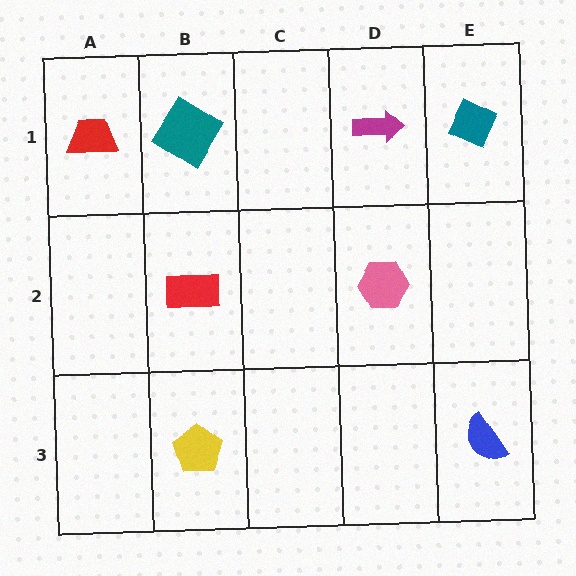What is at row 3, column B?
A yellow pentagon.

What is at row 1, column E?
A teal diamond.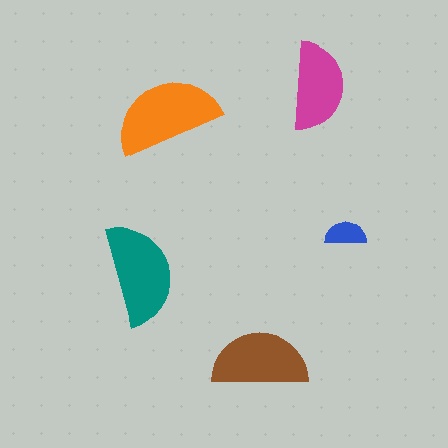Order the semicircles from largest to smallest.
the orange one, the teal one, the brown one, the magenta one, the blue one.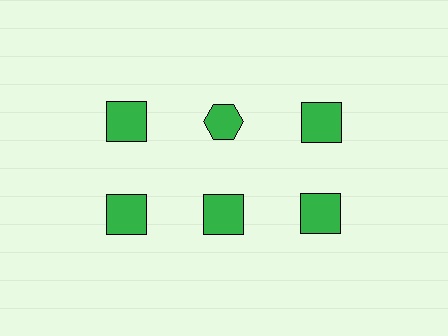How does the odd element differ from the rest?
It has a different shape: hexagon instead of square.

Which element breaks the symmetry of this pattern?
The green hexagon in the top row, second from left column breaks the symmetry. All other shapes are green squares.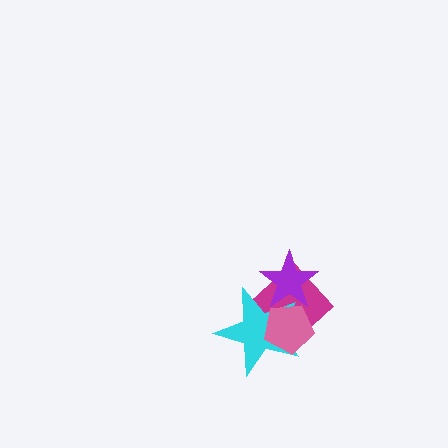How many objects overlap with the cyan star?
3 objects overlap with the cyan star.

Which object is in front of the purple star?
The pink pentagon is in front of the purple star.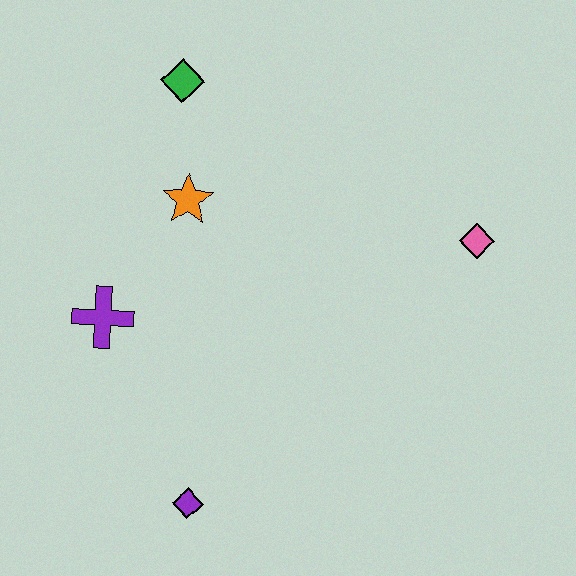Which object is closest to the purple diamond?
The purple cross is closest to the purple diamond.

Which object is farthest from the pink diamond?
The purple diamond is farthest from the pink diamond.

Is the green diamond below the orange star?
No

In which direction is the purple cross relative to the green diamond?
The purple cross is below the green diamond.